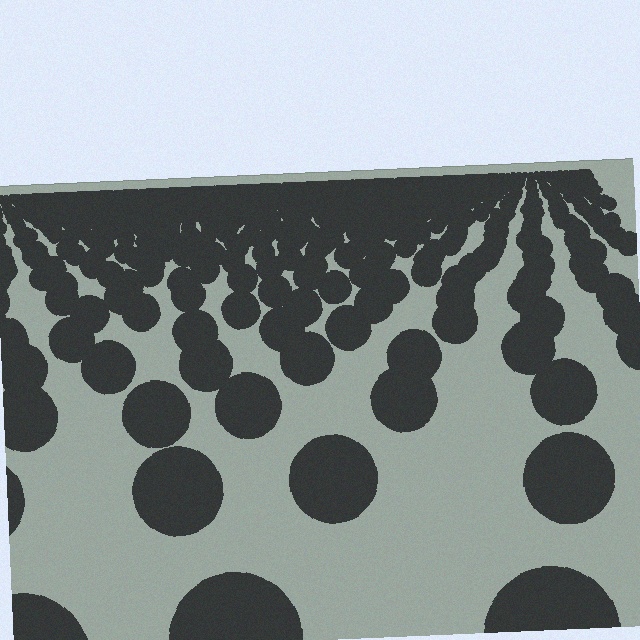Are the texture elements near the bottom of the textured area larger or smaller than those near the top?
Larger. Near the bottom, elements are closer to the viewer and appear at a bigger on-screen size.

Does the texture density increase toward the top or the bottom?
Density increases toward the top.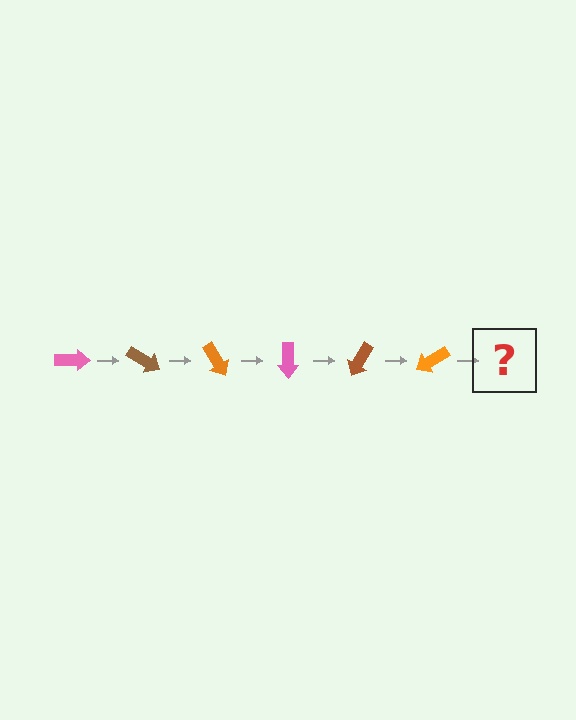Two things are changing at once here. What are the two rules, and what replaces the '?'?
The two rules are that it rotates 30 degrees each step and the color cycles through pink, brown, and orange. The '?' should be a pink arrow, rotated 180 degrees from the start.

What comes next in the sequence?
The next element should be a pink arrow, rotated 180 degrees from the start.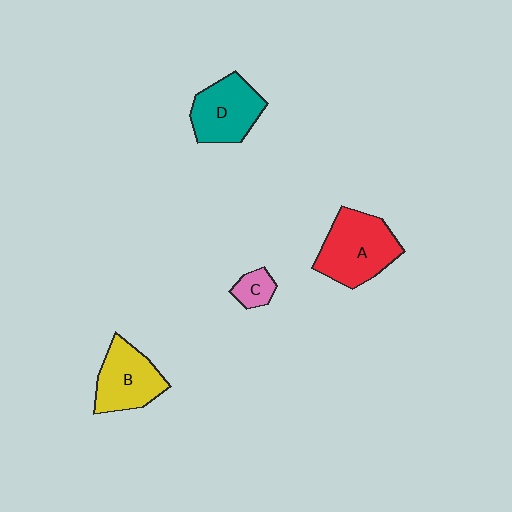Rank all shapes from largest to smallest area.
From largest to smallest: A (red), D (teal), B (yellow), C (pink).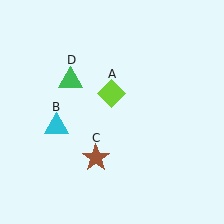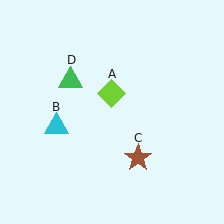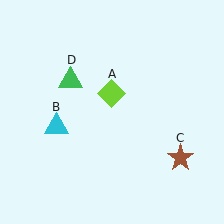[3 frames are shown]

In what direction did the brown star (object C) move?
The brown star (object C) moved right.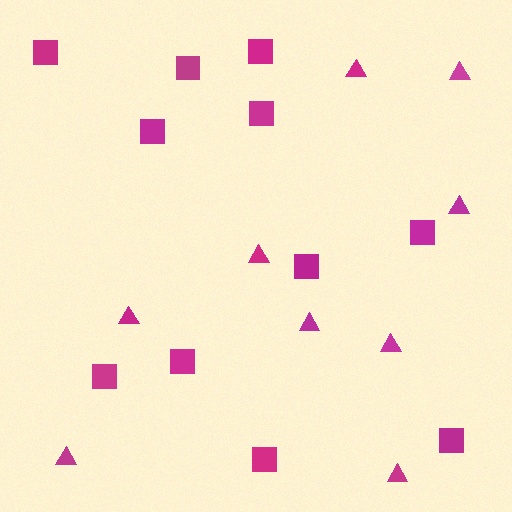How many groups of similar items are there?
There are 2 groups: one group of triangles (9) and one group of squares (11).